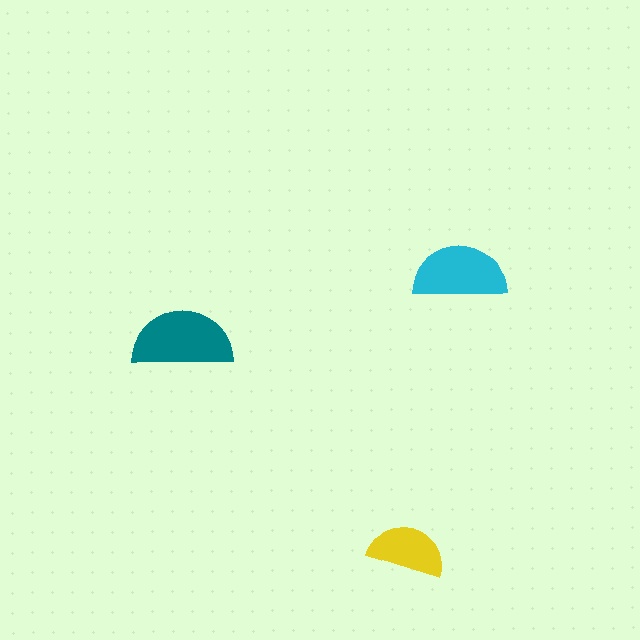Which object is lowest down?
The yellow semicircle is bottommost.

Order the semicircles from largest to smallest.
the teal one, the cyan one, the yellow one.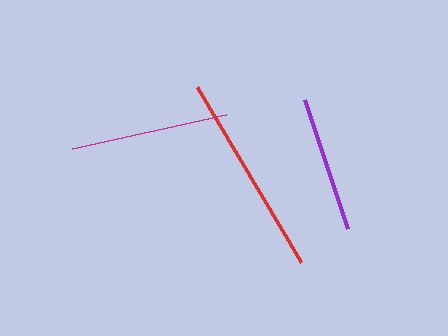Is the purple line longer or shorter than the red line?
The red line is longer than the purple line.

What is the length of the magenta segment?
The magenta segment is approximately 157 pixels long.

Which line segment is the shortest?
The purple line is the shortest at approximately 136 pixels.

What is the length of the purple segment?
The purple segment is approximately 136 pixels long.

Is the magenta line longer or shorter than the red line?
The red line is longer than the magenta line.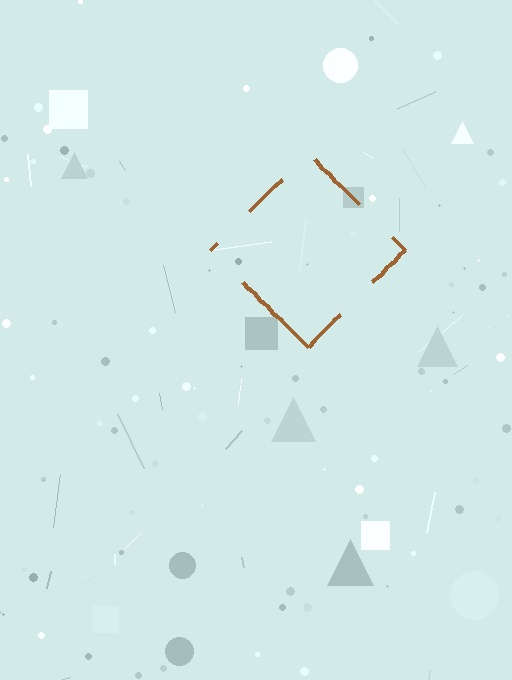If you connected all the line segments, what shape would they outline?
They would outline a diamond.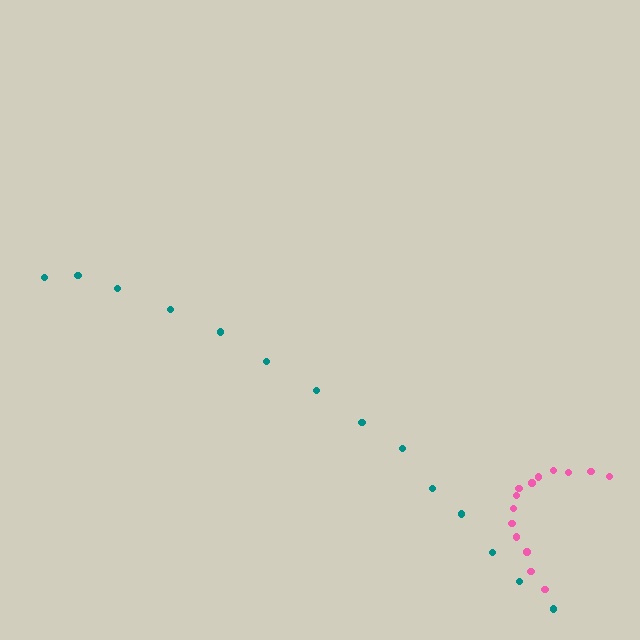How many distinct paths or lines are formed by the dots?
There are 2 distinct paths.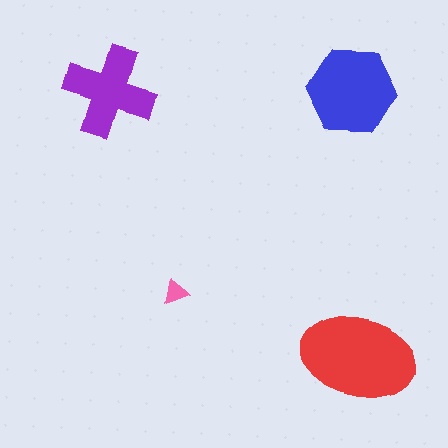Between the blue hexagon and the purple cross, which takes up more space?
The blue hexagon.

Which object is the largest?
The red ellipse.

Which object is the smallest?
The pink triangle.